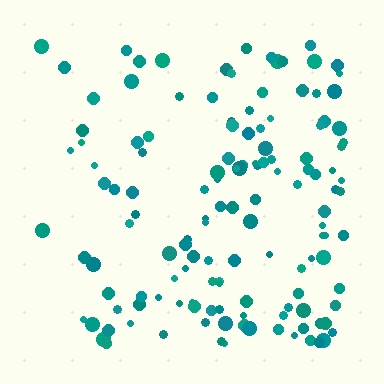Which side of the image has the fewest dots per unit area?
The left.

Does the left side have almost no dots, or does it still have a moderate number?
Still a moderate number, just noticeably fewer than the right.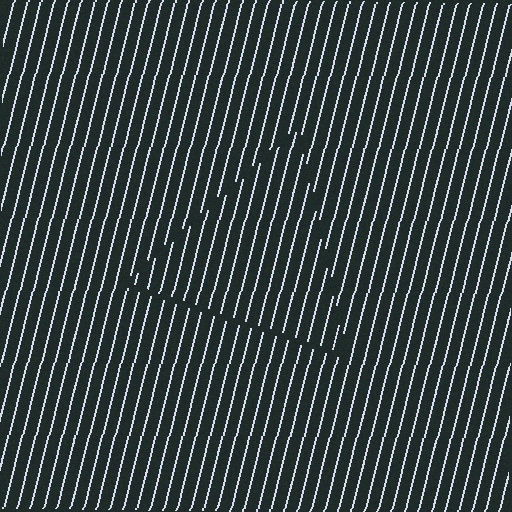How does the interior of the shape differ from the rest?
The interior of the shape contains the same grating, shifted by half a period — the contour is defined by the phase discontinuity where line-ends from the inner and outer gratings abut.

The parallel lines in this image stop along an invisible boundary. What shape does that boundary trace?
An illusory triangle. The interior of the shape contains the same grating, shifted by half a period — the contour is defined by the phase discontinuity where line-ends from the inner and outer gratings abut.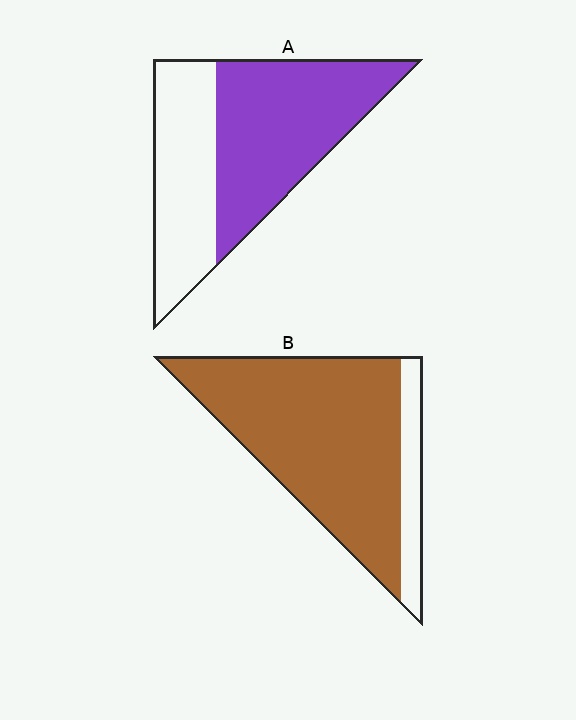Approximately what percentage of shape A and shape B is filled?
A is approximately 60% and B is approximately 85%.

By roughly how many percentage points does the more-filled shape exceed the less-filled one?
By roughly 25 percentage points (B over A).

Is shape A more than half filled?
Yes.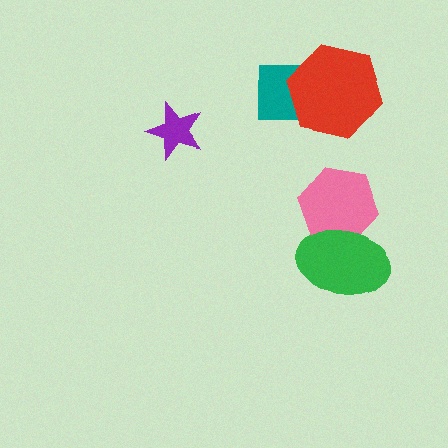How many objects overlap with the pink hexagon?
1 object overlaps with the pink hexagon.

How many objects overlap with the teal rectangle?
1 object overlaps with the teal rectangle.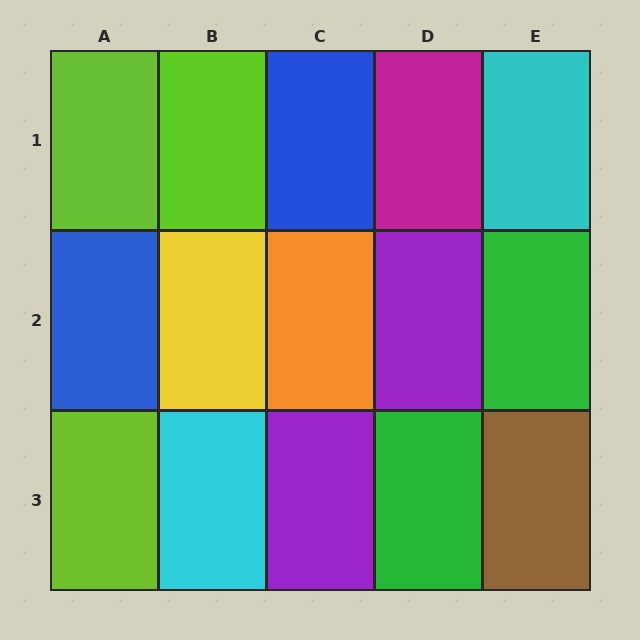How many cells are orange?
1 cell is orange.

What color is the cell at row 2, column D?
Purple.